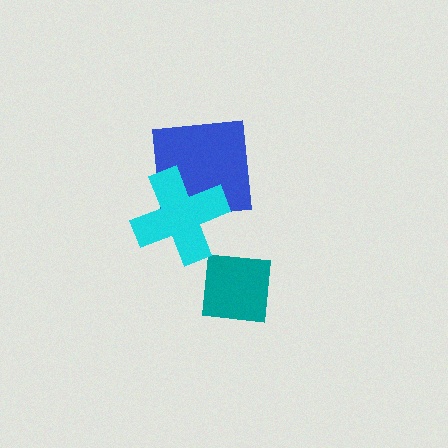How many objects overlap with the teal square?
0 objects overlap with the teal square.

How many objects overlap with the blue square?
1 object overlaps with the blue square.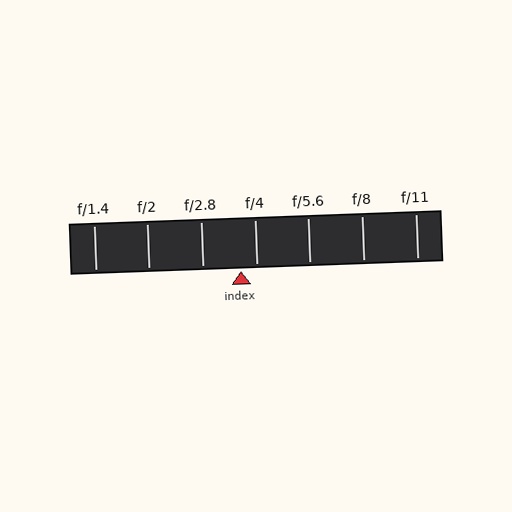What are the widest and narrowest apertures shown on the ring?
The widest aperture shown is f/1.4 and the narrowest is f/11.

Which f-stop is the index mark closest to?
The index mark is closest to f/4.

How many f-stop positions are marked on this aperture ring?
There are 7 f-stop positions marked.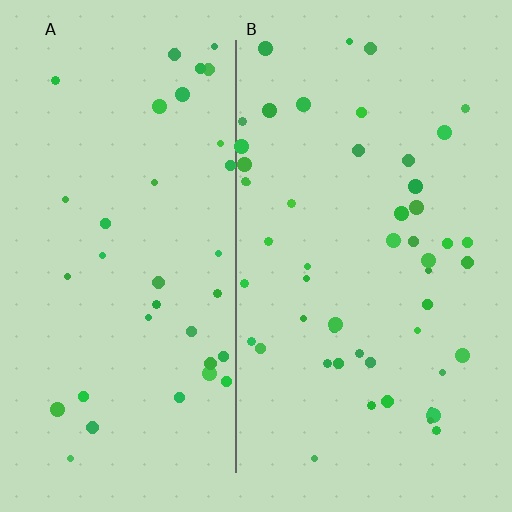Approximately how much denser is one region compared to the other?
Approximately 1.4× — region B over region A.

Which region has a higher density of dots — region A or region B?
B (the right).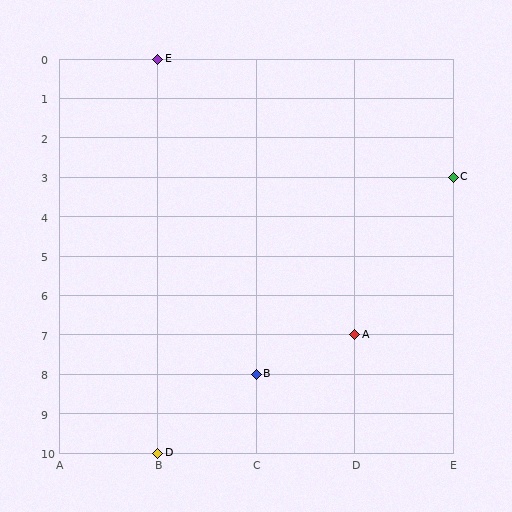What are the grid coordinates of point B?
Point B is at grid coordinates (C, 8).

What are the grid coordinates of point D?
Point D is at grid coordinates (B, 10).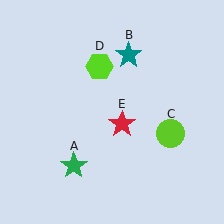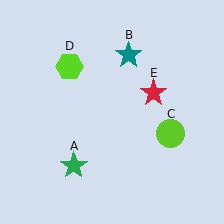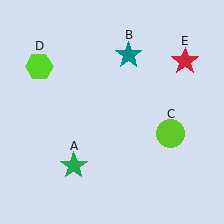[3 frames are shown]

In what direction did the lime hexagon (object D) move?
The lime hexagon (object D) moved left.